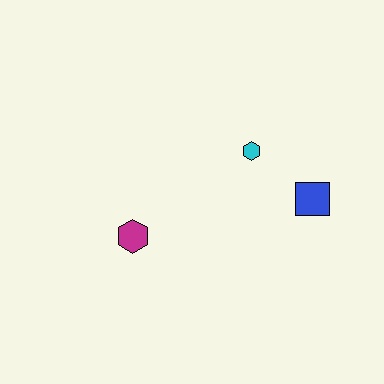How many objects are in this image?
There are 3 objects.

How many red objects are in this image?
There are no red objects.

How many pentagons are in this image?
There are no pentagons.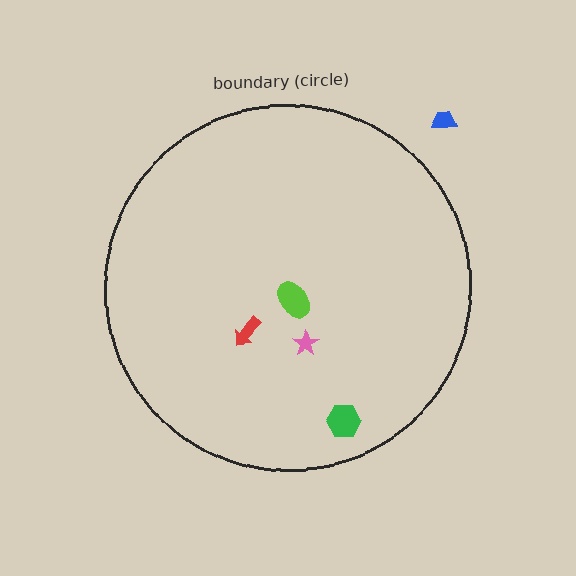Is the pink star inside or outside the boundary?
Inside.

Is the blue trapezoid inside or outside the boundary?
Outside.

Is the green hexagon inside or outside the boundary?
Inside.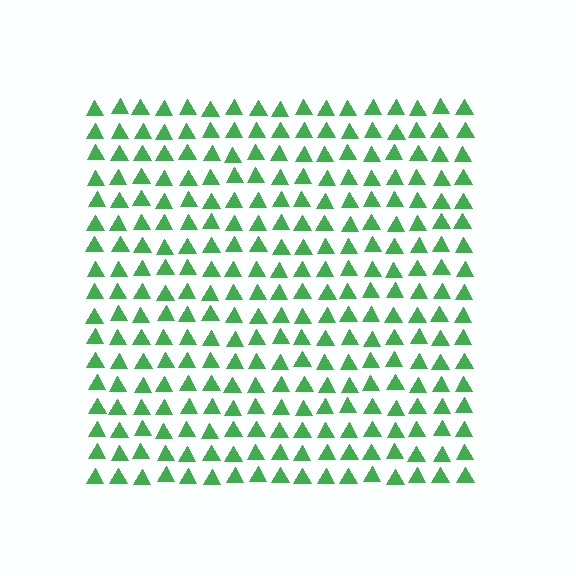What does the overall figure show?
The overall figure shows a square.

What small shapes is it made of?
It is made of small triangles.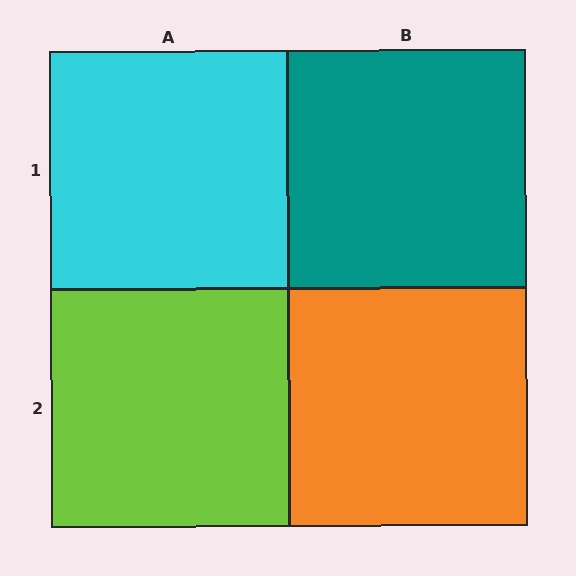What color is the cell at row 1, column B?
Teal.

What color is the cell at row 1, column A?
Cyan.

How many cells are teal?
1 cell is teal.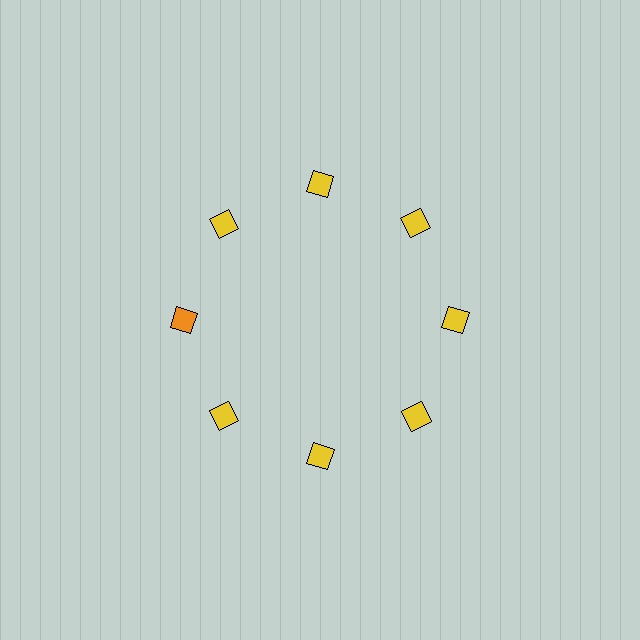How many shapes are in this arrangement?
There are 8 shapes arranged in a ring pattern.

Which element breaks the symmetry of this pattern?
The orange diamond at roughly the 9 o'clock position breaks the symmetry. All other shapes are yellow diamonds.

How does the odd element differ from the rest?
It has a different color: orange instead of yellow.